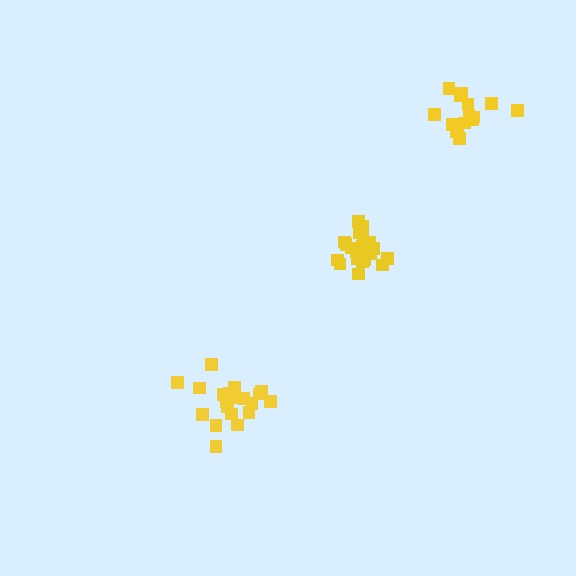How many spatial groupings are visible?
There are 3 spatial groupings.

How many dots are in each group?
Group 1: 20 dots, Group 2: 21 dots, Group 3: 16 dots (57 total).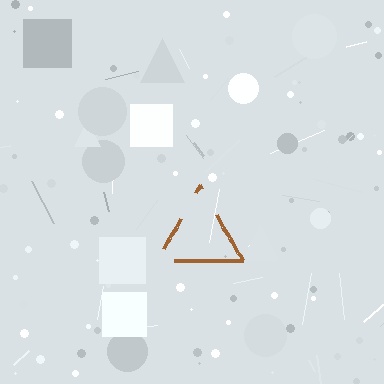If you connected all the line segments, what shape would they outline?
They would outline a triangle.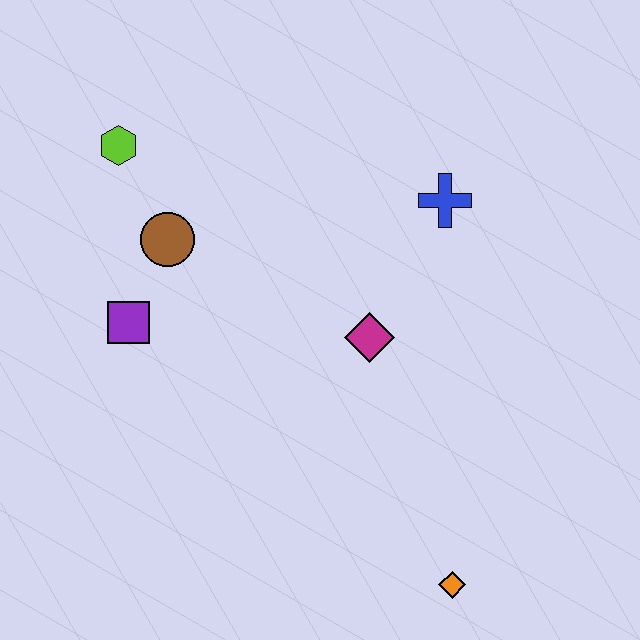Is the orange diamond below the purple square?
Yes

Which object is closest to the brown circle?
The purple square is closest to the brown circle.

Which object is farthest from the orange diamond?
The lime hexagon is farthest from the orange diamond.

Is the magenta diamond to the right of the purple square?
Yes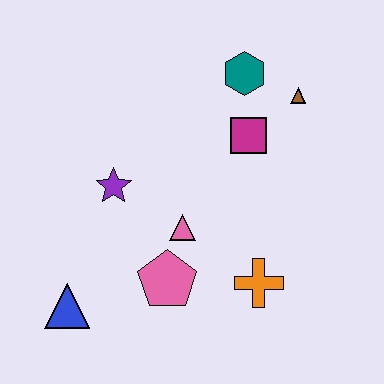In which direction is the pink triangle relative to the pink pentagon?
The pink triangle is above the pink pentagon.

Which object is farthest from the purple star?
The brown triangle is farthest from the purple star.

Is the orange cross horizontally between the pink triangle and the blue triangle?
No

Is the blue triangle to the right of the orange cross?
No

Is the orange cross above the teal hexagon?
No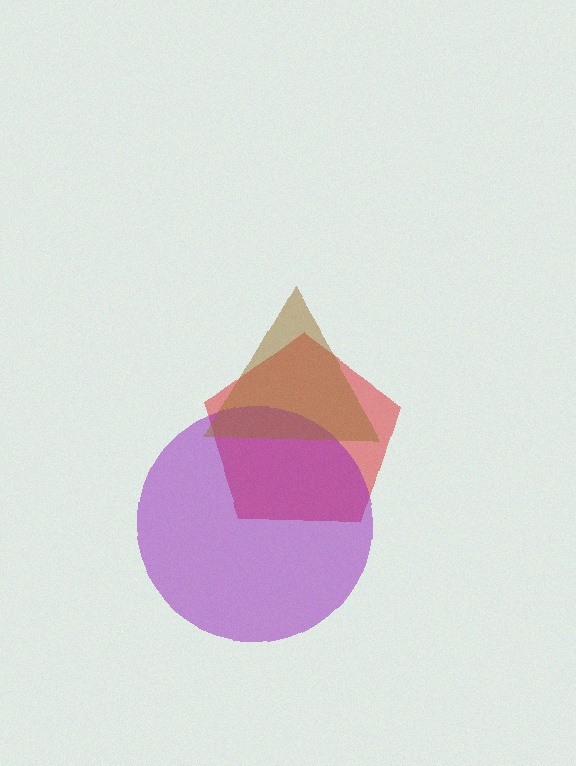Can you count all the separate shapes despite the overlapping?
Yes, there are 3 separate shapes.